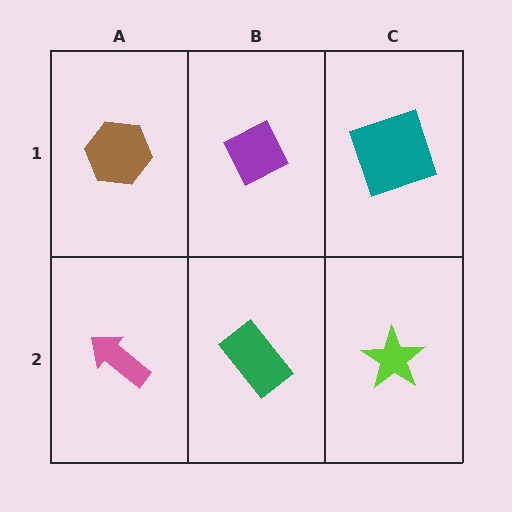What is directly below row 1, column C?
A lime star.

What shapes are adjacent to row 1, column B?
A green rectangle (row 2, column B), a brown hexagon (row 1, column A), a teal square (row 1, column C).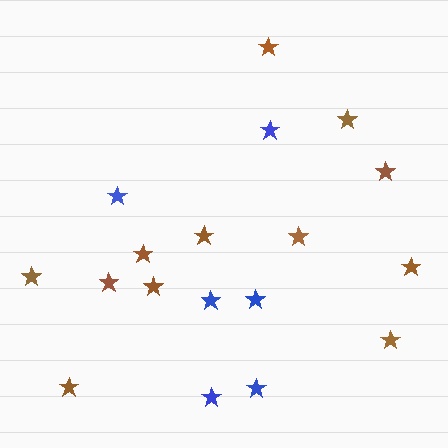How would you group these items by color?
There are 2 groups: one group of brown stars (12) and one group of blue stars (6).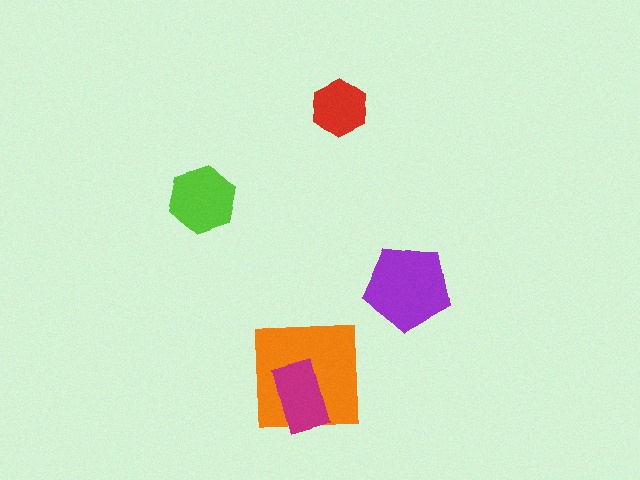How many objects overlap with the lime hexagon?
0 objects overlap with the lime hexagon.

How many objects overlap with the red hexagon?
0 objects overlap with the red hexagon.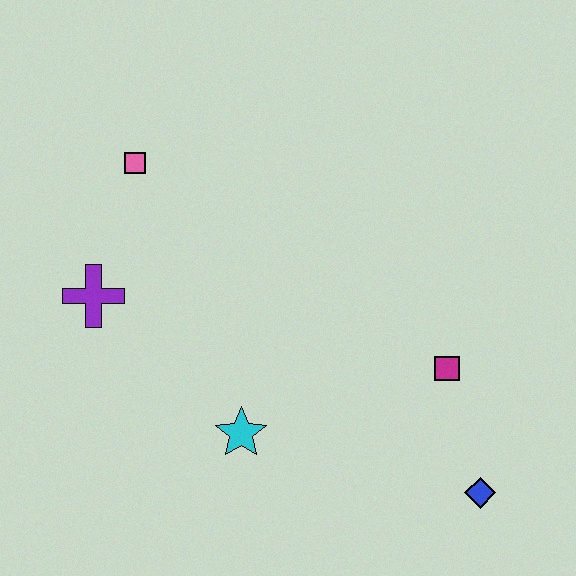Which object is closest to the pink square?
The purple cross is closest to the pink square.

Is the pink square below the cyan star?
No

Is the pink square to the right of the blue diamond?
No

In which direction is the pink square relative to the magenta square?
The pink square is to the left of the magenta square.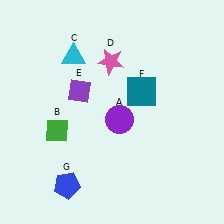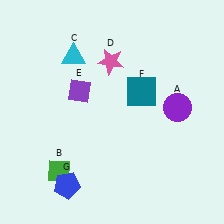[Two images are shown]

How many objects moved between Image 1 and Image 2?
2 objects moved between the two images.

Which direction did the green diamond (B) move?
The green diamond (B) moved down.